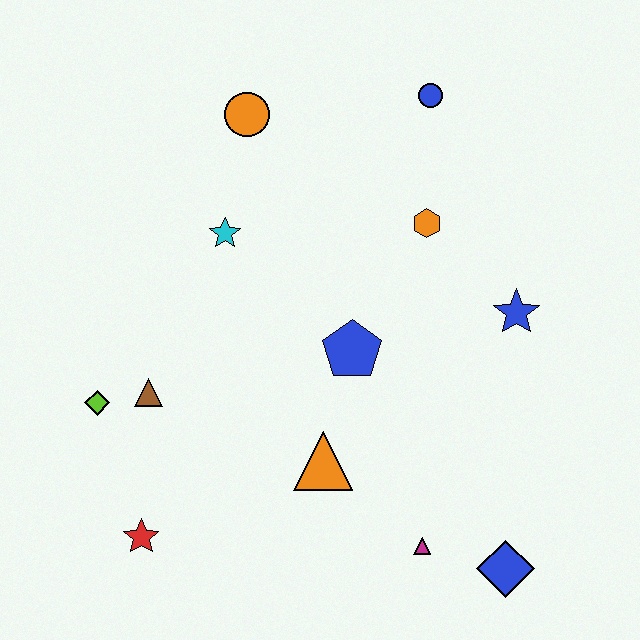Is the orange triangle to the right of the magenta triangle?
No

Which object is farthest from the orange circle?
The blue diamond is farthest from the orange circle.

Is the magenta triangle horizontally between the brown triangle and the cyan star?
No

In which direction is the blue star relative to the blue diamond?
The blue star is above the blue diamond.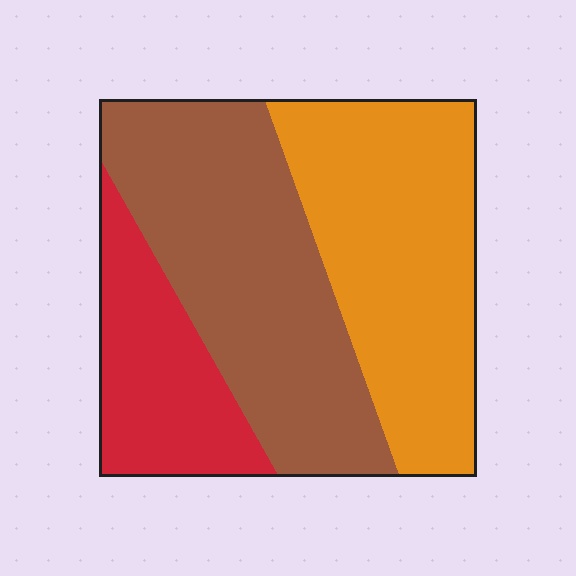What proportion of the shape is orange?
Orange covers 38% of the shape.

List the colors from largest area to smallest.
From largest to smallest: brown, orange, red.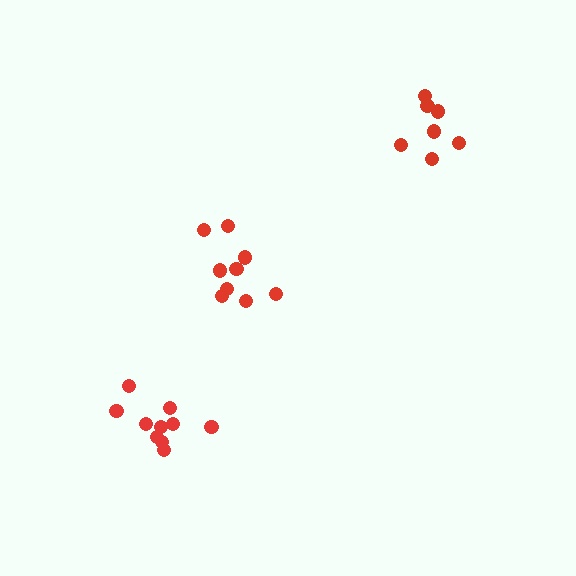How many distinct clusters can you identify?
There are 3 distinct clusters.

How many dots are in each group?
Group 1: 9 dots, Group 2: 10 dots, Group 3: 7 dots (26 total).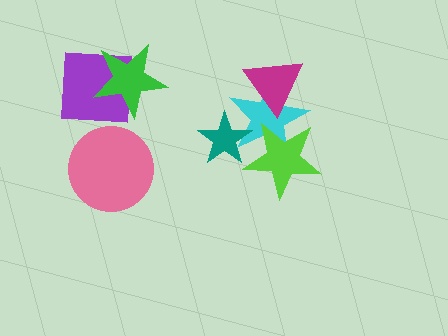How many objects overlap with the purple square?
1 object overlaps with the purple square.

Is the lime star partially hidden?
No, no other shape covers it.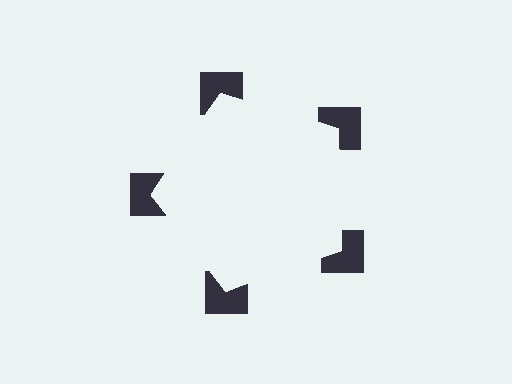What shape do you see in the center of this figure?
An illusory pentagon — its edges are inferred from the aligned wedge cuts in the notched squares, not physically drawn.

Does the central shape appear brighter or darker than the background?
It typically appears slightly brighter than the background, even though no actual brightness change is drawn.